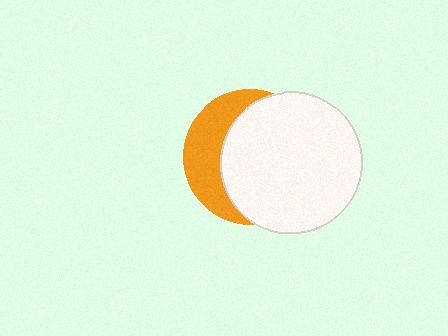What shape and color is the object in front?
The object in front is a white circle.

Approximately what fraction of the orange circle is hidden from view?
Roughly 66% of the orange circle is hidden behind the white circle.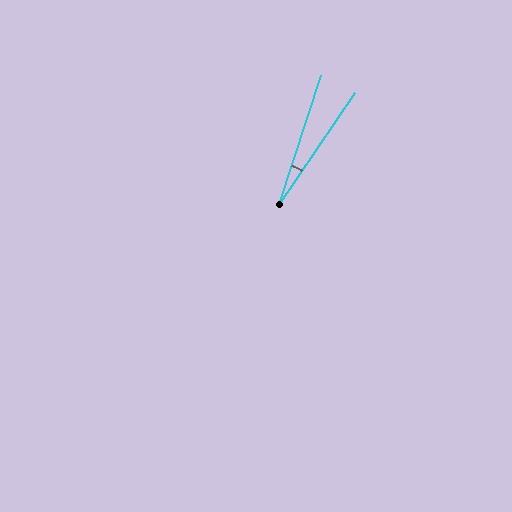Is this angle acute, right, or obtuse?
It is acute.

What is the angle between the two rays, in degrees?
Approximately 16 degrees.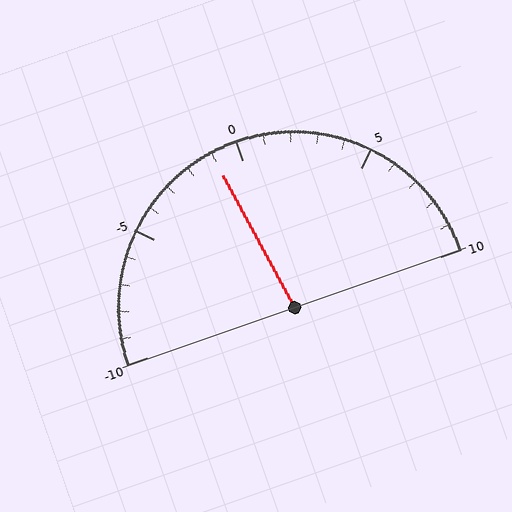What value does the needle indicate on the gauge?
The needle indicates approximately -1.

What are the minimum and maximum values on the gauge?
The gauge ranges from -10 to 10.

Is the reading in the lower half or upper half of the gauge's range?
The reading is in the lower half of the range (-10 to 10).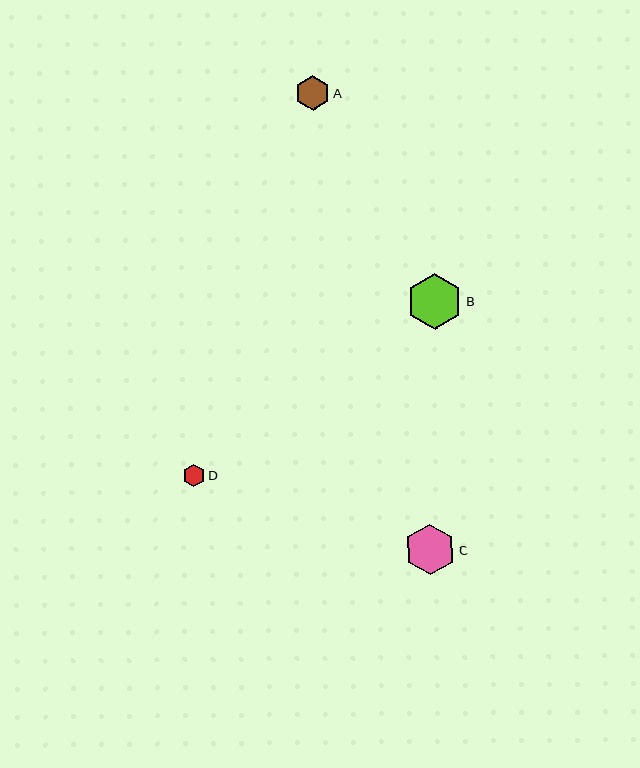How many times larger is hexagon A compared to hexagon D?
Hexagon A is approximately 1.5 times the size of hexagon D.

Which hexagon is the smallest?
Hexagon D is the smallest with a size of approximately 23 pixels.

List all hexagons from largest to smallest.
From largest to smallest: B, C, A, D.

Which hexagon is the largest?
Hexagon B is the largest with a size of approximately 56 pixels.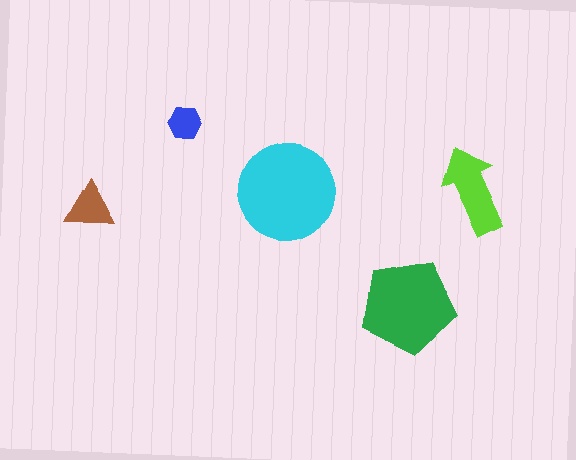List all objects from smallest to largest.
The blue hexagon, the brown triangle, the lime arrow, the green pentagon, the cyan circle.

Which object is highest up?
The blue hexagon is topmost.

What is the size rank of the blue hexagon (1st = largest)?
5th.